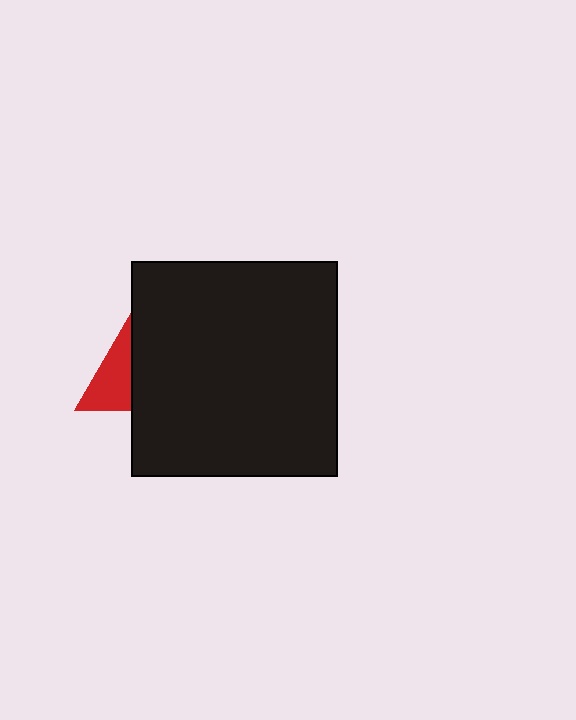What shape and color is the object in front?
The object in front is a black rectangle.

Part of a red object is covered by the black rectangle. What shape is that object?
It is a triangle.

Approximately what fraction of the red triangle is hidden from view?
Roughly 61% of the red triangle is hidden behind the black rectangle.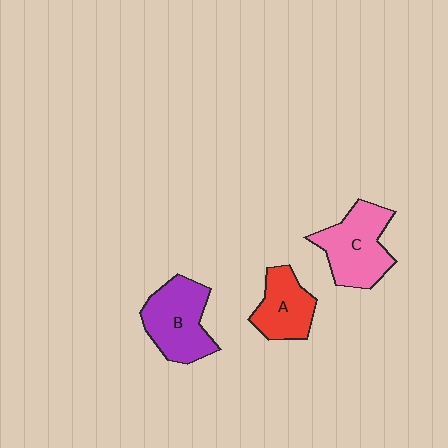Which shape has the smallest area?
Shape A (red).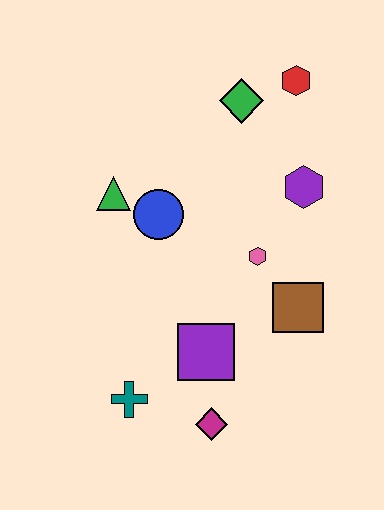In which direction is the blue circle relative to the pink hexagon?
The blue circle is to the left of the pink hexagon.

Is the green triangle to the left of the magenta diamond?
Yes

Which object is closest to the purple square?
The magenta diamond is closest to the purple square.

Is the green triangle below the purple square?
No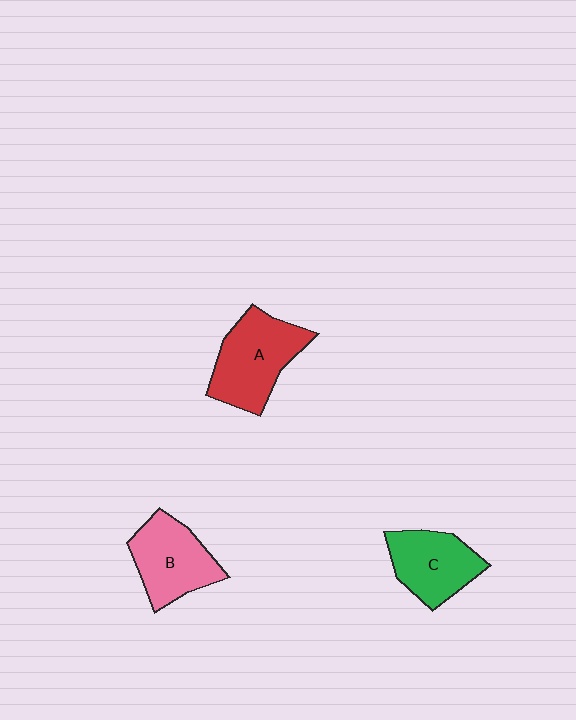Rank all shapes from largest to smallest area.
From largest to smallest: A (red), B (pink), C (green).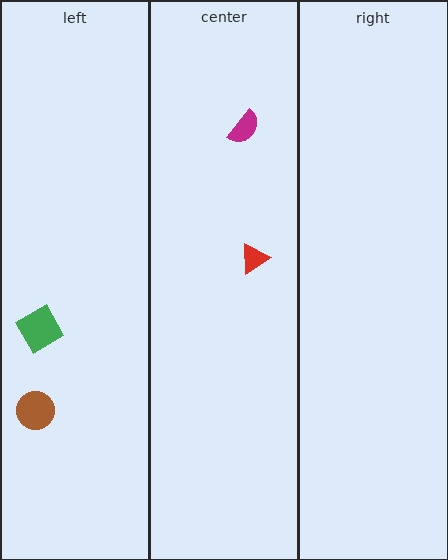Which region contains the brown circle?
The left region.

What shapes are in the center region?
The magenta semicircle, the red triangle.